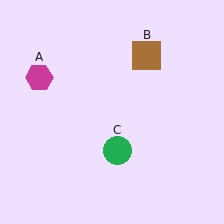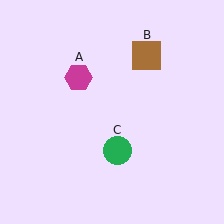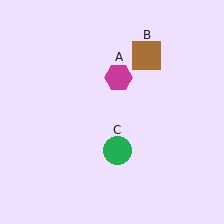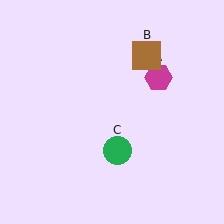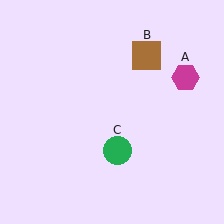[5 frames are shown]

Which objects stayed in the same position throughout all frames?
Brown square (object B) and green circle (object C) remained stationary.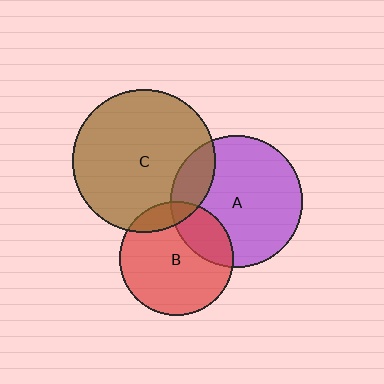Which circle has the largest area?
Circle C (brown).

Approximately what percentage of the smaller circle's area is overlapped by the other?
Approximately 25%.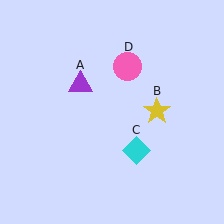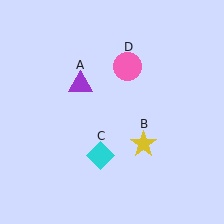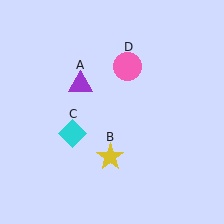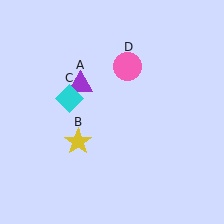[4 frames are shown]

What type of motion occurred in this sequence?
The yellow star (object B), cyan diamond (object C) rotated clockwise around the center of the scene.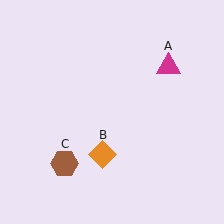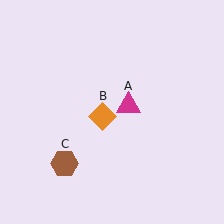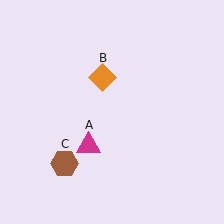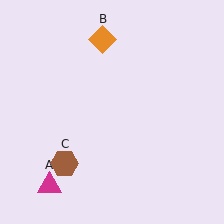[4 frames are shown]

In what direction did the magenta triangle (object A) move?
The magenta triangle (object A) moved down and to the left.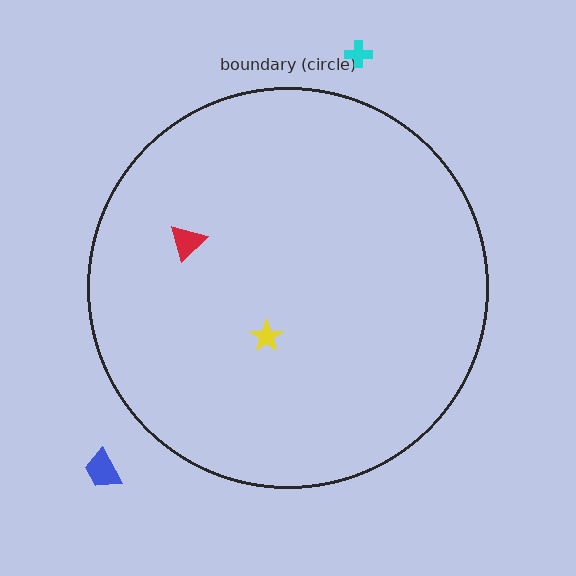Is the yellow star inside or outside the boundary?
Inside.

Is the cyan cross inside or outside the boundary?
Outside.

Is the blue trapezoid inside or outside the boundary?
Outside.